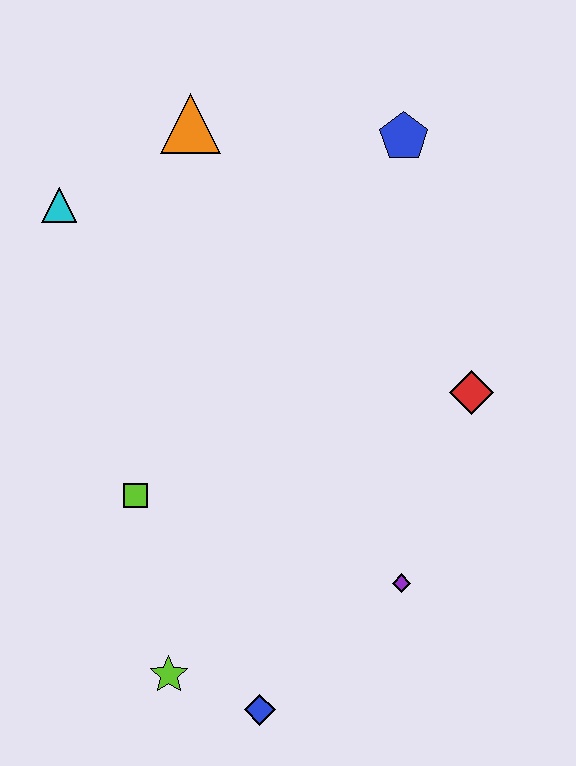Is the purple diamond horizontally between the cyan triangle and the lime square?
No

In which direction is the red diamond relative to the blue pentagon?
The red diamond is below the blue pentagon.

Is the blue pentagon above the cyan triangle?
Yes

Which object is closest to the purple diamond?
The blue diamond is closest to the purple diamond.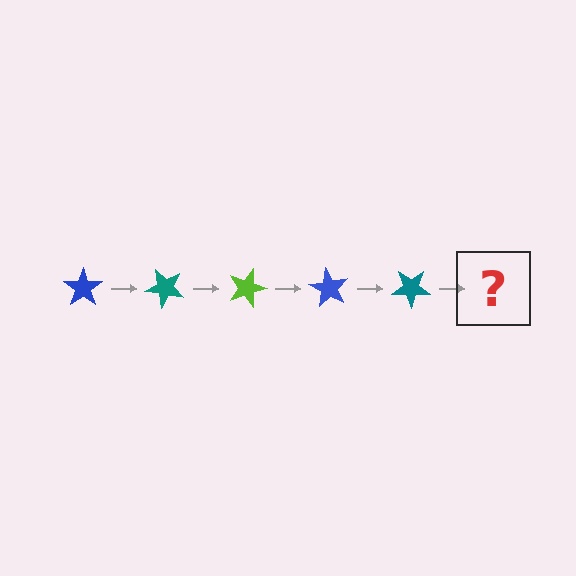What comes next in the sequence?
The next element should be a lime star, rotated 225 degrees from the start.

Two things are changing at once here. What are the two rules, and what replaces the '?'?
The two rules are that it rotates 45 degrees each step and the color cycles through blue, teal, and lime. The '?' should be a lime star, rotated 225 degrees from the start.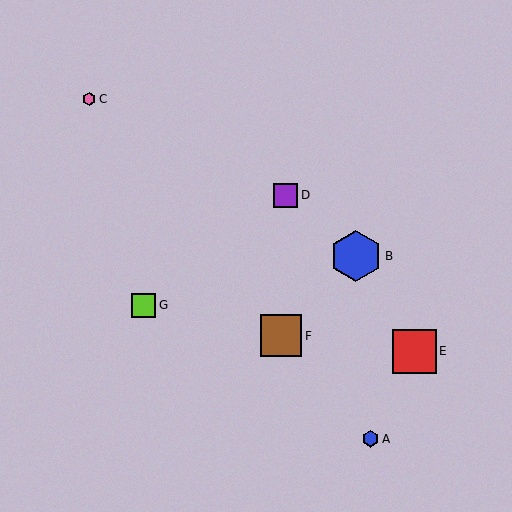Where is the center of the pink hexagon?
The center of the pink hexagon is at (89, 99).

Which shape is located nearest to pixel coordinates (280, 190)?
The purple square (labeled D) at (286, 195) is nearest to that location.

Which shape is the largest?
The blue hexagon (labeled B) is the largest.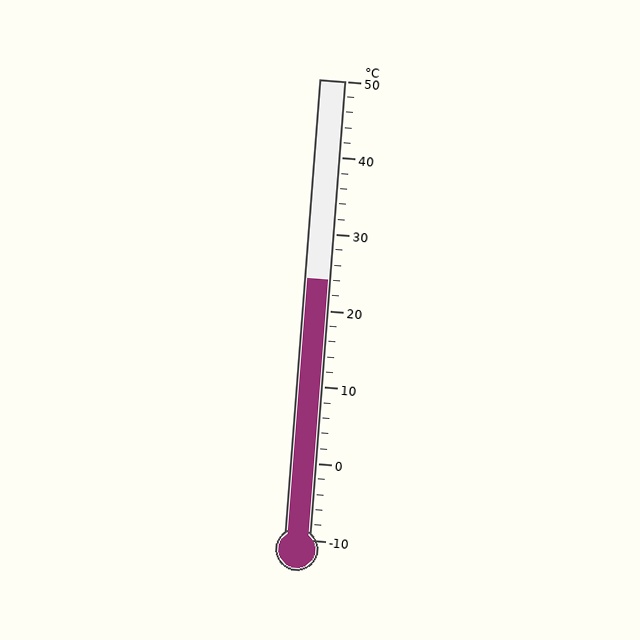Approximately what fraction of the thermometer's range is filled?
The thermometer is filled to approximately 55% of its range.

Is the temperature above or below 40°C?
The temperature is below 40°C.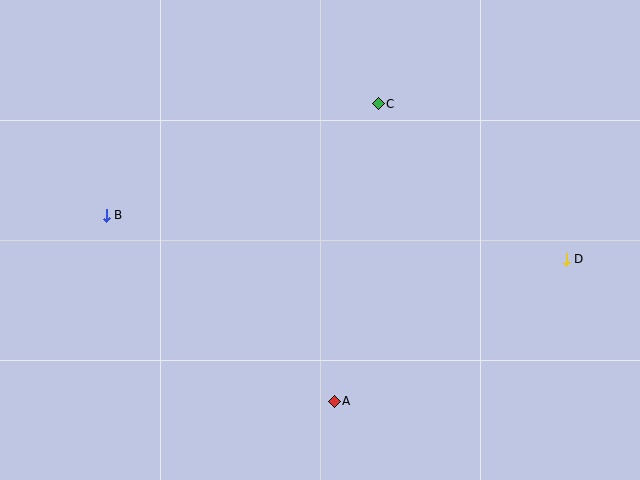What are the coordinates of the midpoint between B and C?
The midpoint between B and C is at (242, 160).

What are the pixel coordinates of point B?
Point B is at (106, 215).